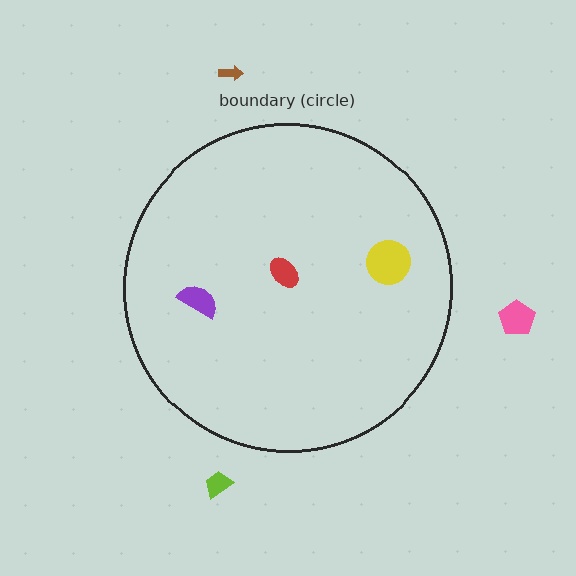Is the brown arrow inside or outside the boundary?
Outside.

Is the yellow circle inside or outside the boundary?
Inside.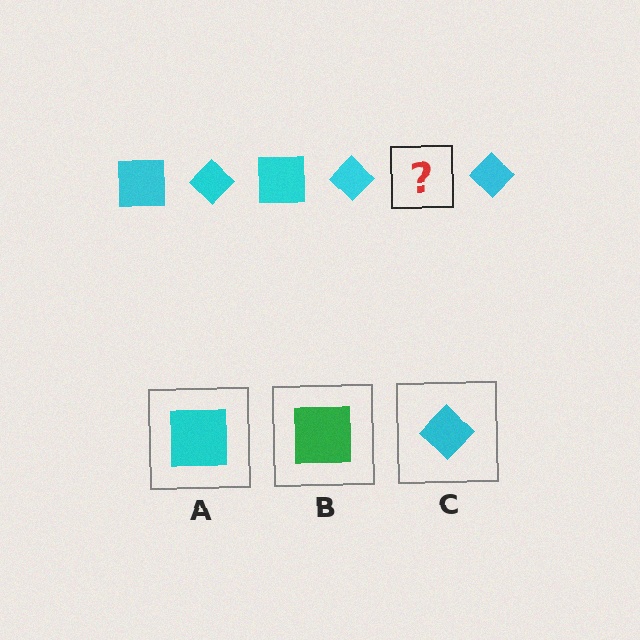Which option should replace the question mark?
Option A.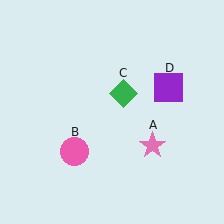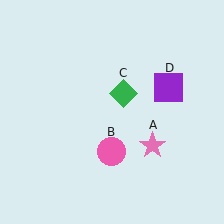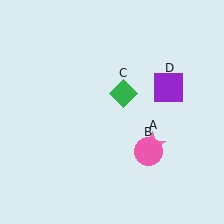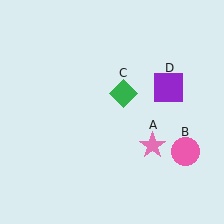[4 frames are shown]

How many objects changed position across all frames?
1 object changed position: pink circle (object B).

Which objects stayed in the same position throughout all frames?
Pink star (object A) and green diamond (object C) and purple square (object D) remained stationary.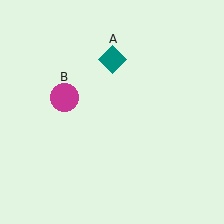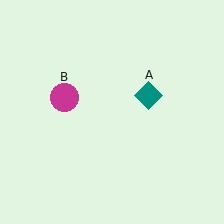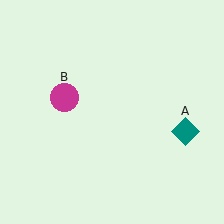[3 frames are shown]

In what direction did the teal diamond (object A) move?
The teal diamond (object A) moved down and to the right.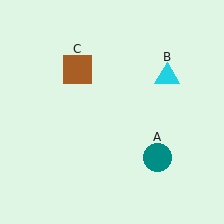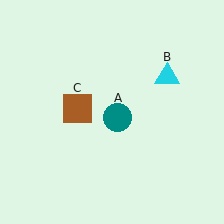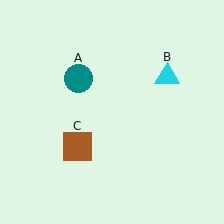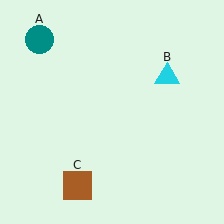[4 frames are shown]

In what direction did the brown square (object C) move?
The brown square (object C) moved down.